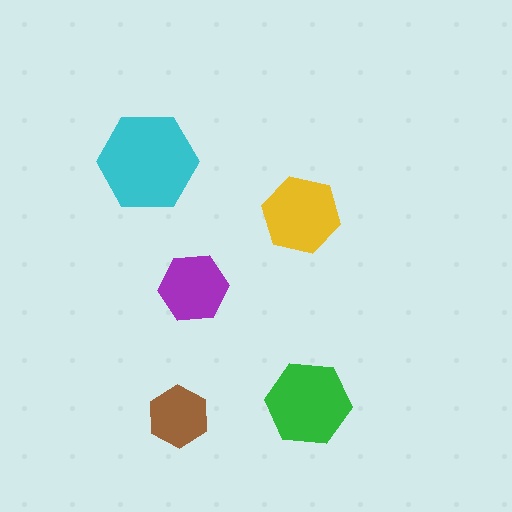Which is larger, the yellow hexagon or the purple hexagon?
The yellow one.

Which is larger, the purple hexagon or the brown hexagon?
The purple one.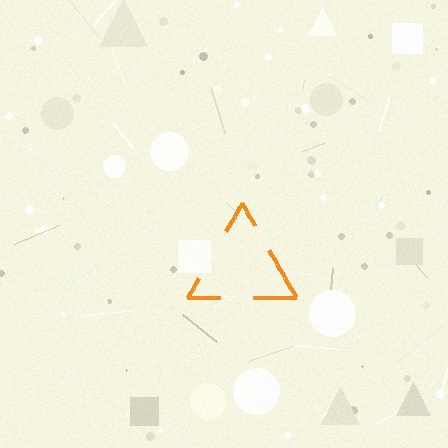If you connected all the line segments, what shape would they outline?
They would outline a triangle.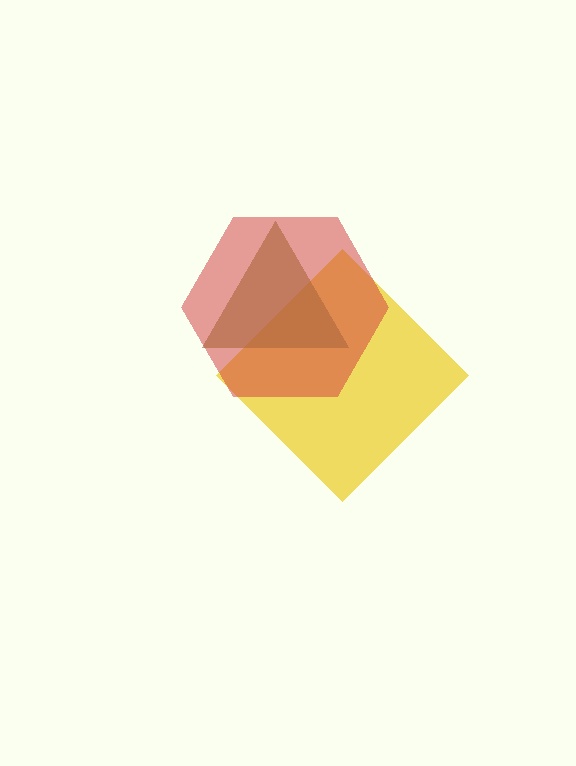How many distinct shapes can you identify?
There are 3 distinct shapes: a yellow diamond, a red hexagon, a brown triangle.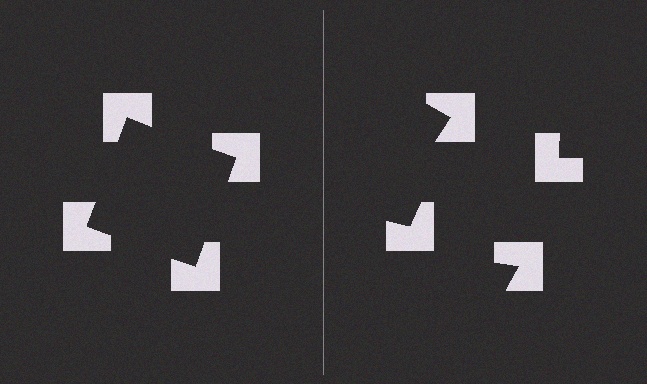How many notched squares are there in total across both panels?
8 — 4 on each side.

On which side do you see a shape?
An illusory square appears on the left side. On the right side the wedge cuts are rotated, so no coherent shape forms.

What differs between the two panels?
The notched squares are positioned identically on both sides; only the wedge orientations differ. On the left they align to a square; on the right they are misaligned.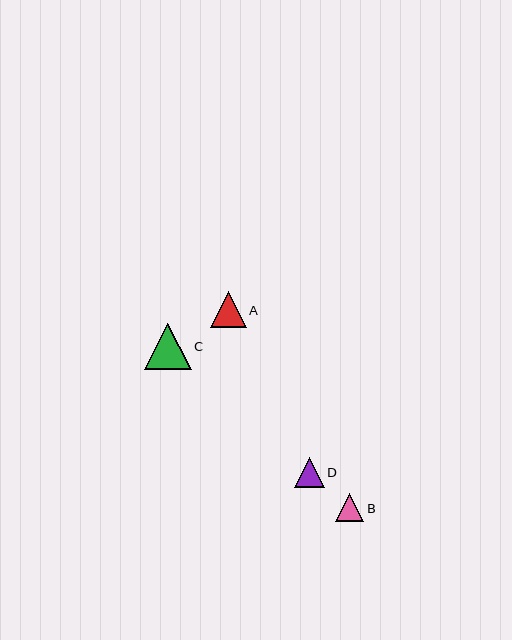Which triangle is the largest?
Triangle C is the largest with a size of approximately 47 pixels.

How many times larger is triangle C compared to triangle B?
Triangle C is approximately 1.7 times the size of triangle B.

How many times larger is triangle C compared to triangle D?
Triangle C is approximately 1.6 times the size of triangle D.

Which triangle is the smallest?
Triangle B is the smallest with a size of approximately 28 pixels.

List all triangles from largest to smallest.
From largest to smallest: C, A, D, B.